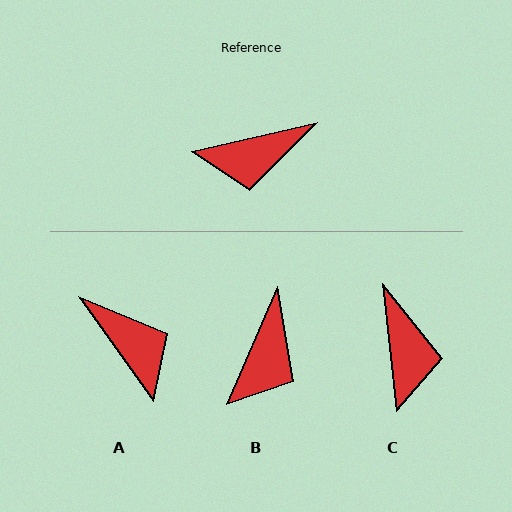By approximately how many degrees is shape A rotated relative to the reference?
Approximately 113 degrees counter-clockwise.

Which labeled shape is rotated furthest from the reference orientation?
A, about 113 degrees away.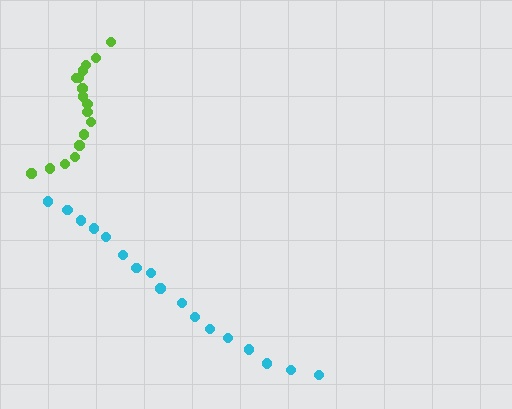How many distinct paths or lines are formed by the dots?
There are 2 distinct paths.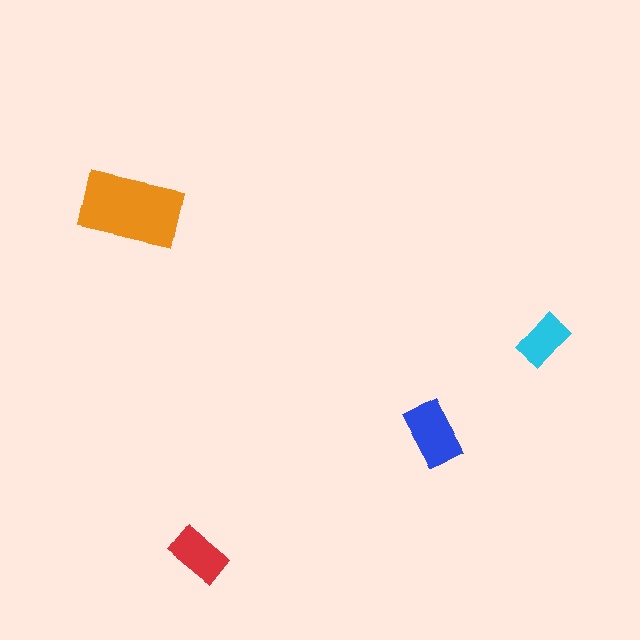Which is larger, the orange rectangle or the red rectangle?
The orange one.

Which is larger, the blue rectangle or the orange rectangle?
The orange one.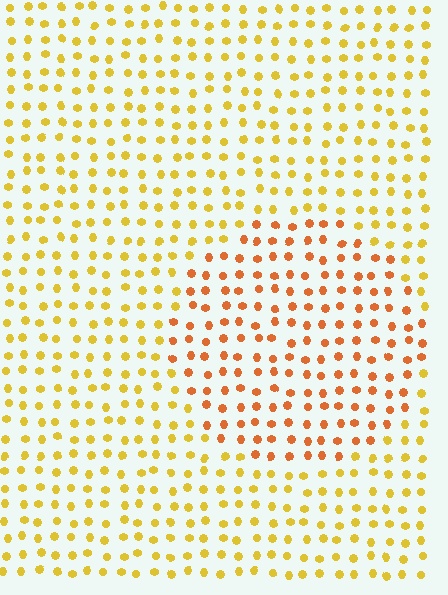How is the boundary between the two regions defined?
The boundary is defined purely by a slight shift in hue (about 31 degrees). Spacing, size, and orientation are identical on both sides.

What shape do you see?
I see a circle.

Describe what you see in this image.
The image is filled with small yellow elements in a uniform arrangement. A circle-shaped region is visible where the elements are tinted to a slightly different hue, forming a subtle color boundary.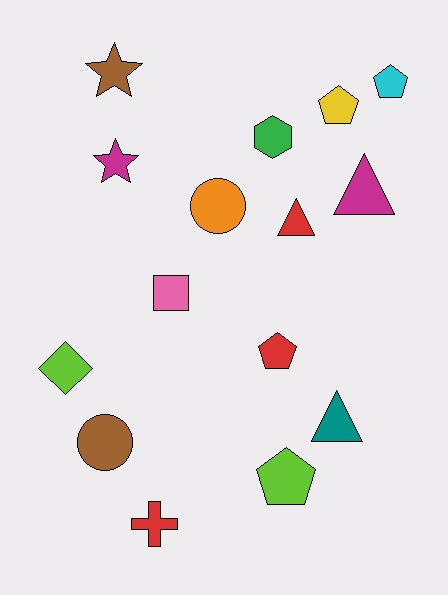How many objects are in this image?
There are 15 objects.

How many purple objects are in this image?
There are no purple objects.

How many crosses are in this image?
There is 1 cross.